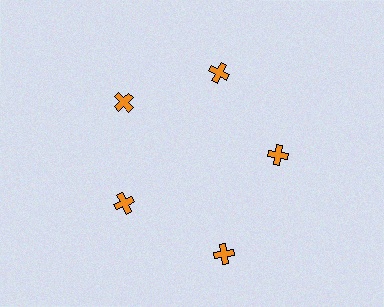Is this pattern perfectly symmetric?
No. The 5 orange crosses are arranged in a ring, but one element near the 5 o'clock position is pushed outward from the center, breaking the 5-fold rotational symmetry.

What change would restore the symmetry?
The symmetry would be restored by moving it inward, back onto the ring so that all 5 crosses sit at equal angles and equal distance from the center.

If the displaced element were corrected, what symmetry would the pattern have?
It would have 5-fold rotational symmetry — the pattern would map onto itself every 72 degrees.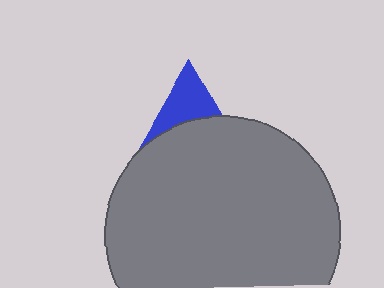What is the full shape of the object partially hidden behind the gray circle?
The partially hidden object is a blue triangle.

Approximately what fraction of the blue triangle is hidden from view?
Roughly 69% of the blue triangle is hidden behind the gray circle.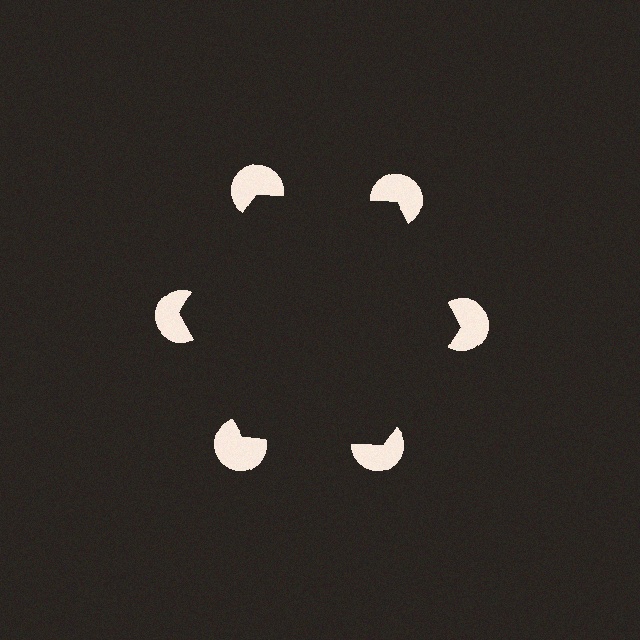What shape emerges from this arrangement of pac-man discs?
An illusory hexagon — its edges are inferred from the aligned wedge cuts in the pac-man discs, not physically drawn.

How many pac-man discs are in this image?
There are 6 — one at each vertex of the illusory hexagon.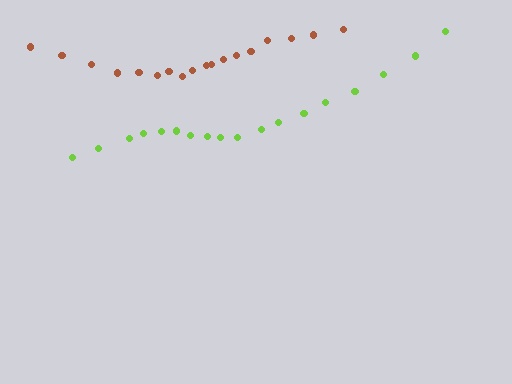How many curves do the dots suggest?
There are 2 distinct paths.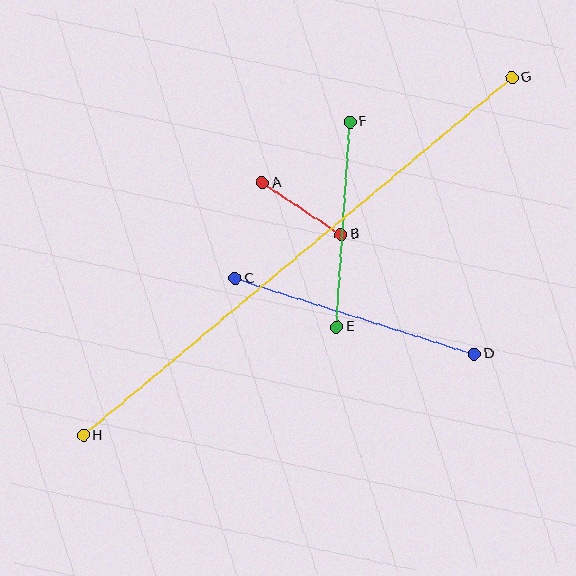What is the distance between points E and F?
The distance is approximately 205 pixels.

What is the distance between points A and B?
The distance is approximately 94 pixels.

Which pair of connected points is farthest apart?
Points G and H are farthest apart.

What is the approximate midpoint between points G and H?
The midpoint is at approximately (298, 256) pixels.